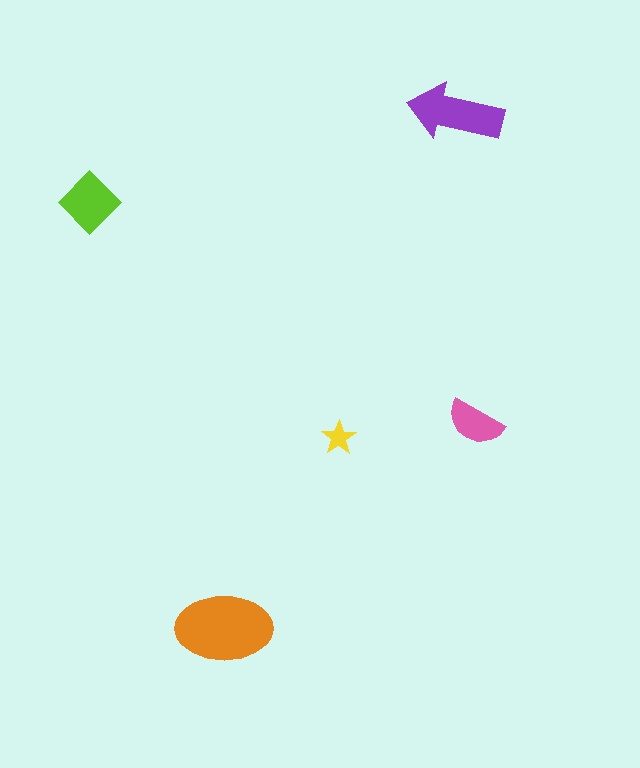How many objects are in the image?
There are 5 objects in the image.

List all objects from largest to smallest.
The orange ellipse, the purple arrow, the lime diamond, the pink semicircle, the yellow star.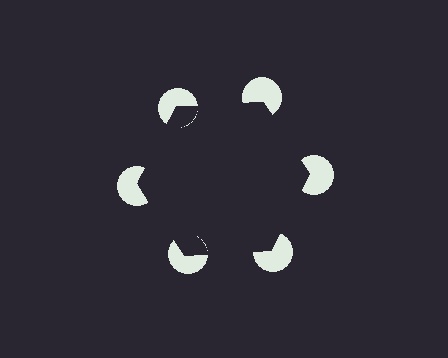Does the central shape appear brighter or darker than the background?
It typically appears slightly darker than the background, even though no actual brightness change is drawn.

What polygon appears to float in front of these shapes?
An illusory hexagon — its edges are inferred from the aligned wedge cuts in the pac-man discs, not physically drawn.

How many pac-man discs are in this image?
There are 6 — one at each vertex of the illusory hexagon.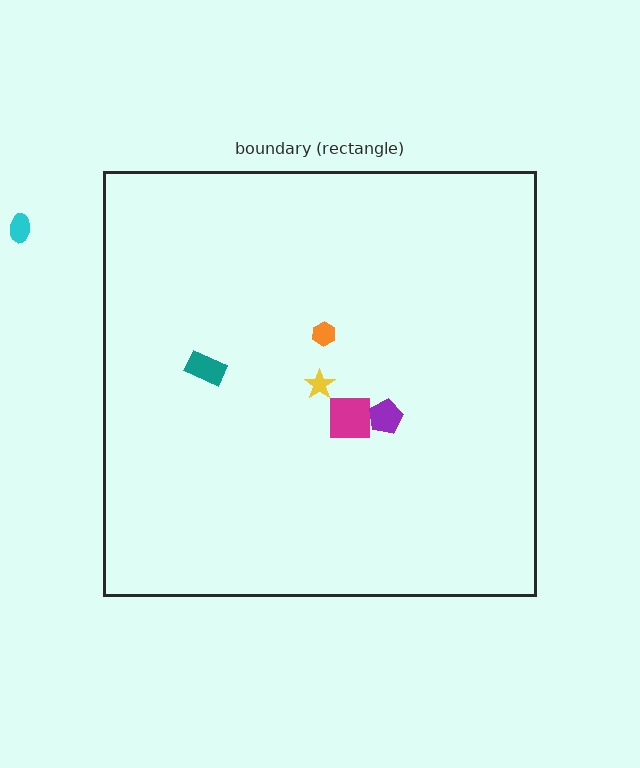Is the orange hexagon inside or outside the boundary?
Inside.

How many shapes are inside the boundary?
5 inside, 1 outside.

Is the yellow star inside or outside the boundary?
Inside.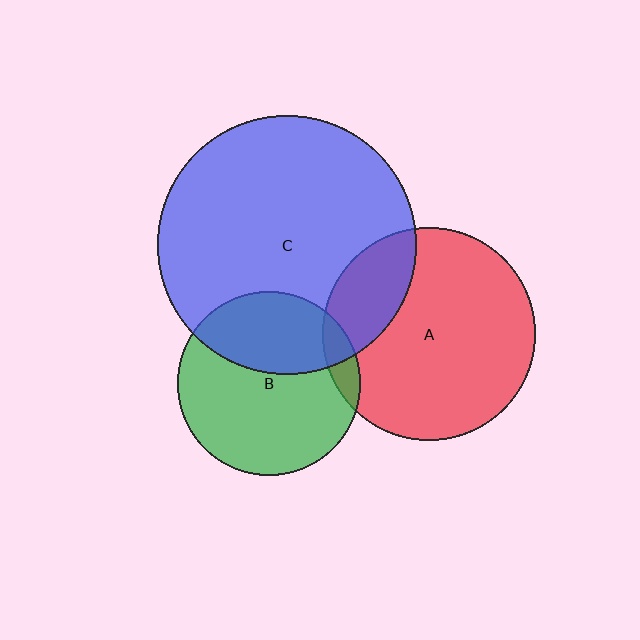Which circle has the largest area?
Circle C (blue).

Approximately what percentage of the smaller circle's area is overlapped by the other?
Approximately 10%.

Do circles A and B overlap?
Yes.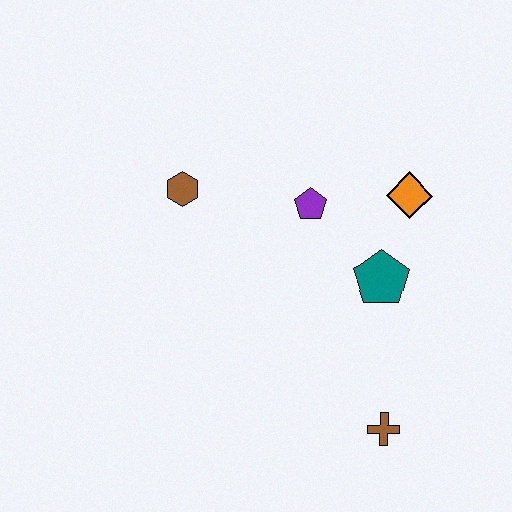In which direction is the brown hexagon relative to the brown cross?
The brown hexagon is above the brown cross.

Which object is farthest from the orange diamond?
The brown cross is farthest from the orange diamond.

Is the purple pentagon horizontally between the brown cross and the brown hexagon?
Yes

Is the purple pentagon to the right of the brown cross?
No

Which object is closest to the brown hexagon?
The purple pentagon is closest to the brown hexagon.